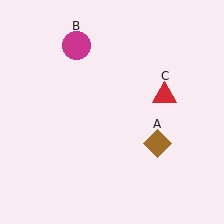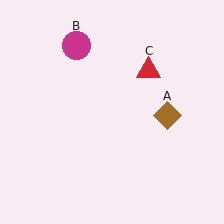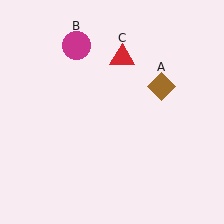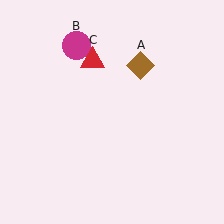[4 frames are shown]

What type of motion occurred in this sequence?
The brown diamond (object A), red triangle (object C) rotated counterclockwise around the center of the scene.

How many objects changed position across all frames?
2 objects changed position: brown diamond (object A), red triangle (object C).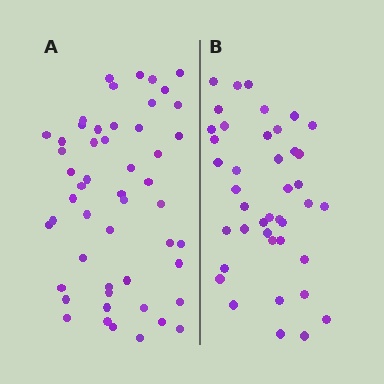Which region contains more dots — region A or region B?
Region A (the left region) has more dots.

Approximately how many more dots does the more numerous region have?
Region A has roughly 10 or so more dots than region B.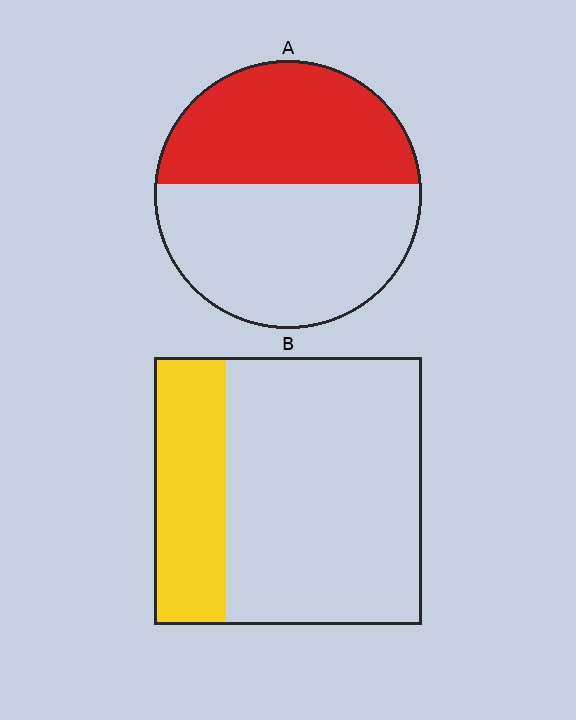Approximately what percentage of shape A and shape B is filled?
A is approximately 45% and B is approximately 25%.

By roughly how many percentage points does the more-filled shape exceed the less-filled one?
By roughly 20 percentage points (A over B).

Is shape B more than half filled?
No.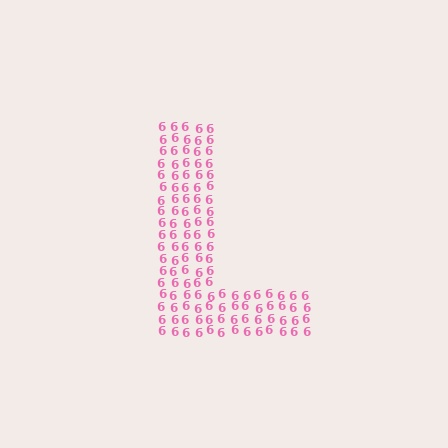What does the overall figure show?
The overall figure shows the letter L.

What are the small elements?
The small elements are digit 6's.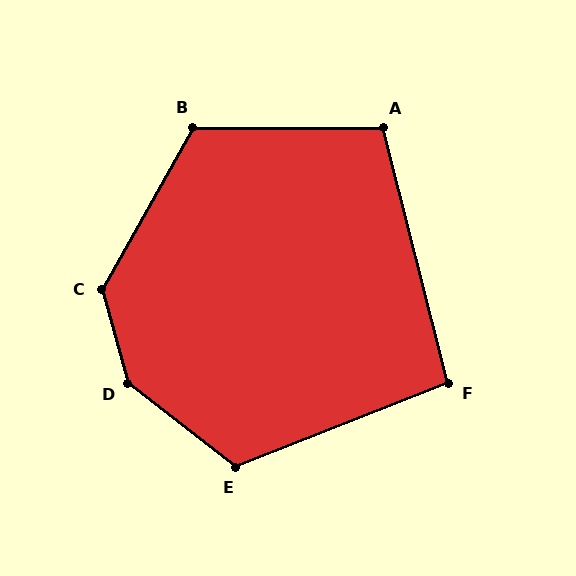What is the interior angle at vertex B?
Approximately 119 degrees (obtuse).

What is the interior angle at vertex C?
Approximately 135 degrees (obtuse).